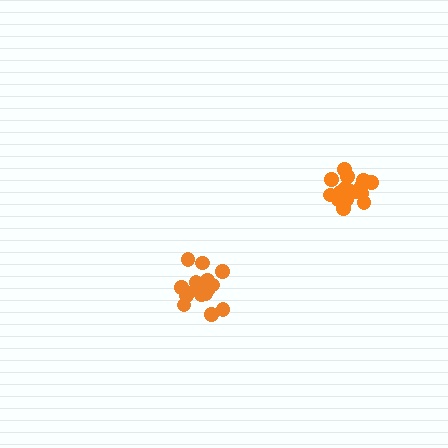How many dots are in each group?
Group 1: 19 dots, Group 2: 16 dots (35 total).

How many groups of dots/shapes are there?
There are 2 groups.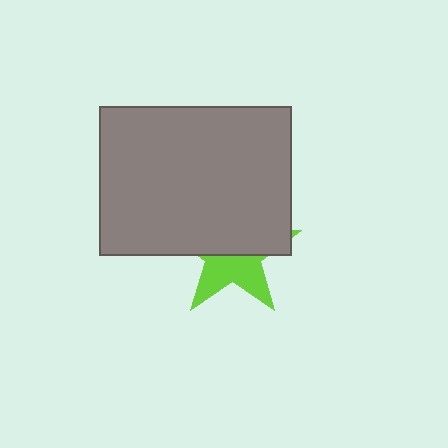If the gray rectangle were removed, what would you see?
You would see the complete lime star.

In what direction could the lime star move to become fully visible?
The lime star could move down. That would shift it out from behind the gray rectangle entirely.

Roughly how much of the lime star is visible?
A small part of it is visible (roughly 43%).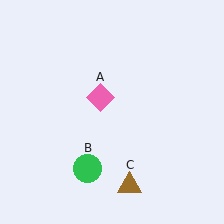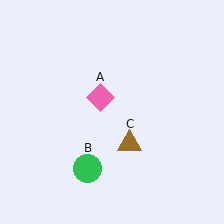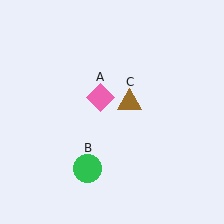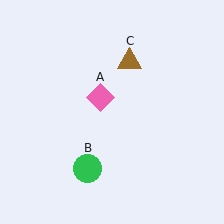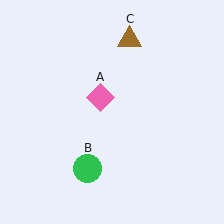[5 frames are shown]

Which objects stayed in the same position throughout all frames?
Pink diamond (object A) and green circle (object B) remained stationary.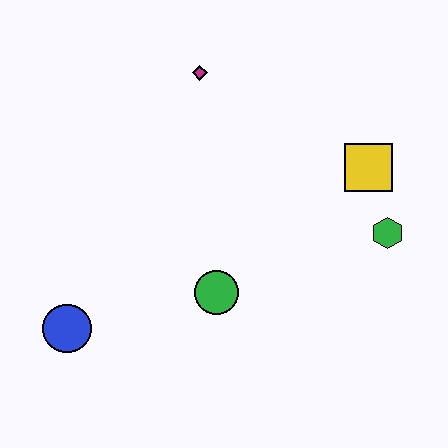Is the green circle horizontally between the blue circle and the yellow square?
Yes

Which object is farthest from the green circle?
The magenta diamond is farthest from the green circle.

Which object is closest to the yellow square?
The green hexagon is closest to the yellow square.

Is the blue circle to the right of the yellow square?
No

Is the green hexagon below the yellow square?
Yes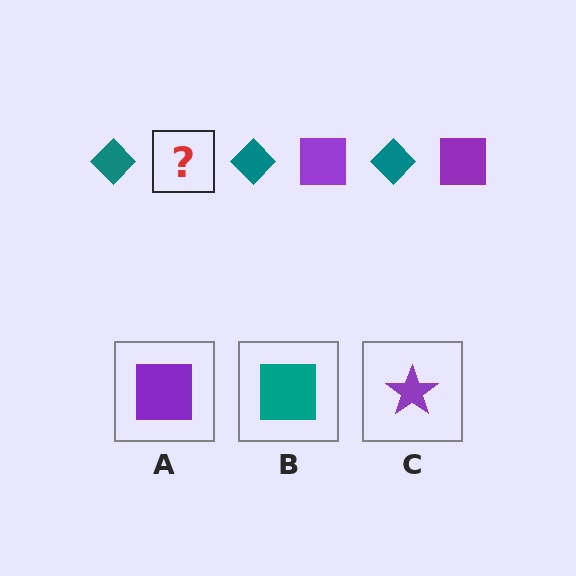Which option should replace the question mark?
Option A.